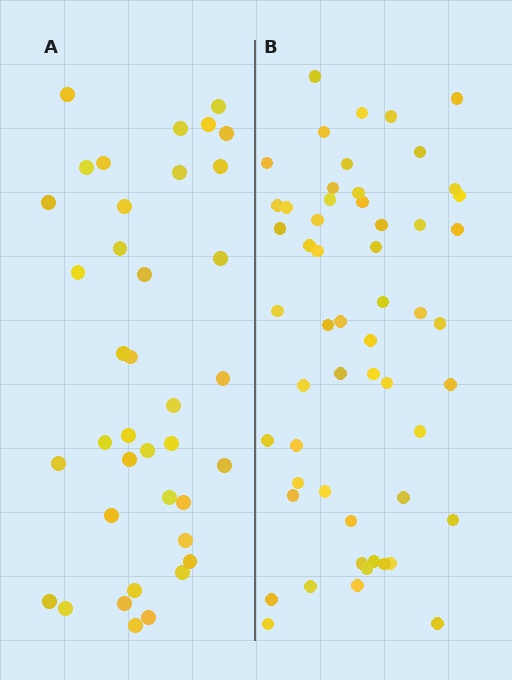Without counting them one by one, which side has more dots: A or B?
Region B (the right region) has more dots.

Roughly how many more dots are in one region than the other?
Region B has approximately 15 more dots than region A.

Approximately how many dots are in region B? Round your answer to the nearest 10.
About 60 dots. (The exact count is 55, which rounds to 60.)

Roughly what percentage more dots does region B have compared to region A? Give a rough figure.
About 45% more.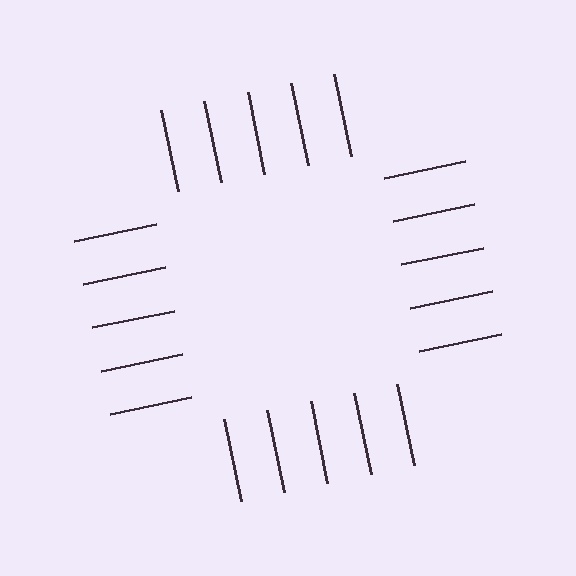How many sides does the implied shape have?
4 sides — the line-ends trace a square.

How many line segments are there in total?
20 — 5 along each of the 4 edges.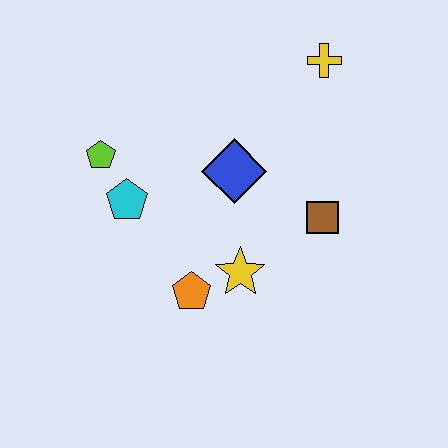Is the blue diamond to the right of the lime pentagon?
Yes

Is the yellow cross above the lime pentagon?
Yes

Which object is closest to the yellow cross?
The blue diamond is closest to the yellow cross.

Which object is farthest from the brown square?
The lime pentagon is farthest from the brown square.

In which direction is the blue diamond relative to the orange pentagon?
The blue diamond is above the orange pentagon.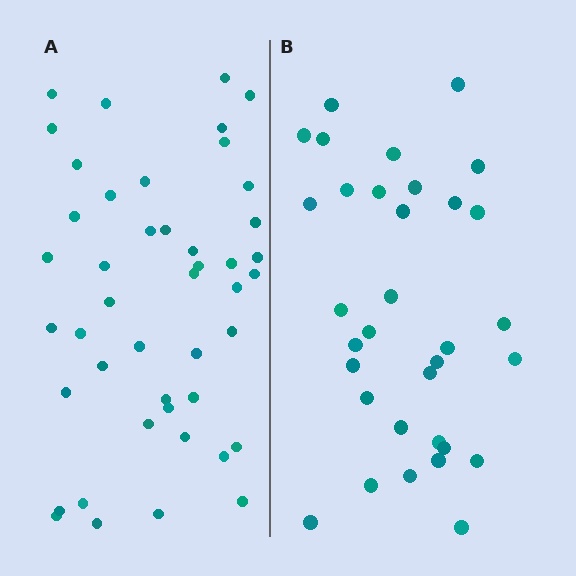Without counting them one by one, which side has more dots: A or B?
Region A (the left region) has more dots.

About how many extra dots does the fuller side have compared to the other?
Region A has roughly 12 or so more dots than region B.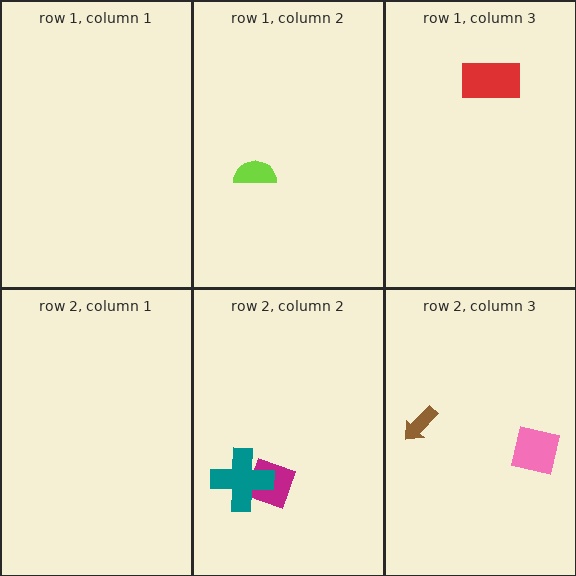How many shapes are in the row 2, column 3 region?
2.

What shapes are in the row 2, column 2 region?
The magenta square, the teal cross.